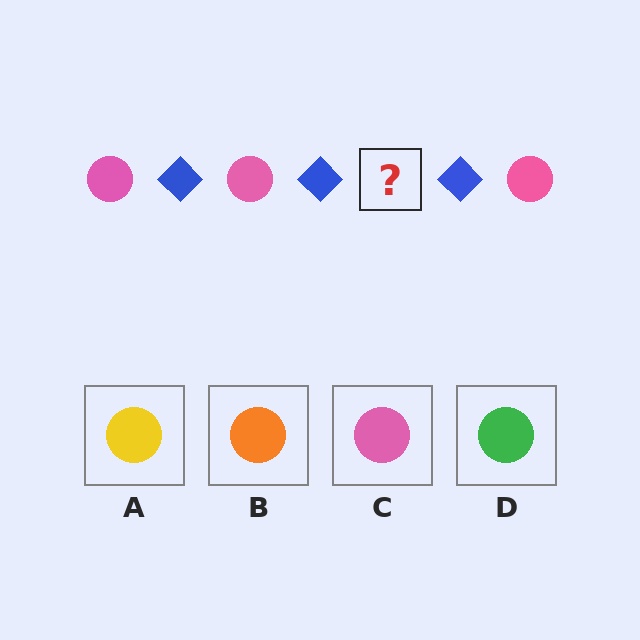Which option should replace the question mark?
Option C.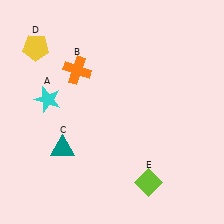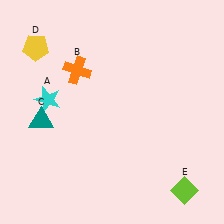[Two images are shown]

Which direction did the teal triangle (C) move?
The teal triangle (C) moved up.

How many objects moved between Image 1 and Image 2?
2 objects moved between the two images.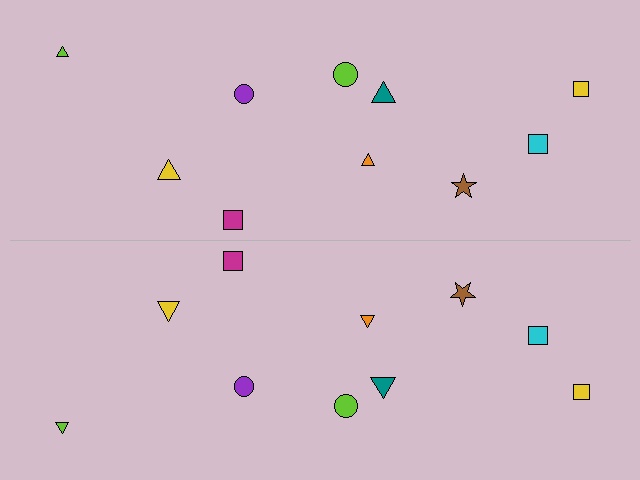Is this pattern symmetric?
Yes, this pattern has bilateral (reflection) symmetry.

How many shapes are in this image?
There are 20 shapes in this image.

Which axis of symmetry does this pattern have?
The pattern has a horizontal axis of symmetry running through the center of the image.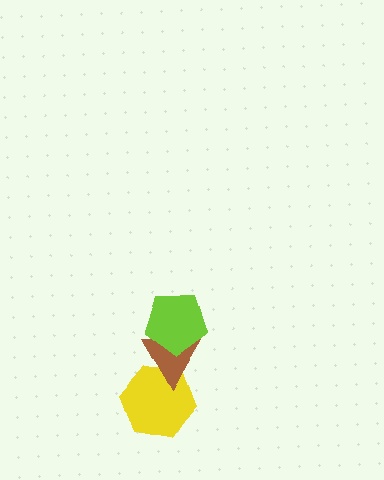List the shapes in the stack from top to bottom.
From top to bottom: the lime pentagon, the brown triangle, the yellow hexagon.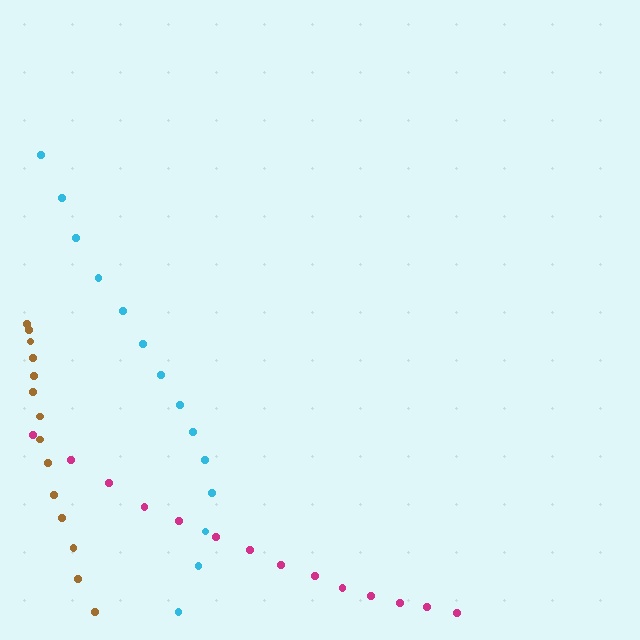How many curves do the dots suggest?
There are 3 distinct paths.